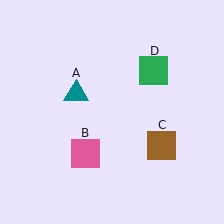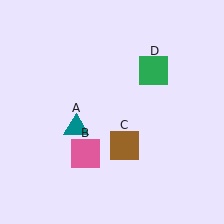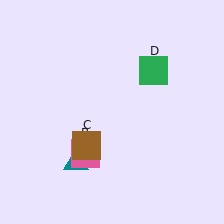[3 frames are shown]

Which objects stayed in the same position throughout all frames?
Pink square (object B) and green square (object D) remained stationary.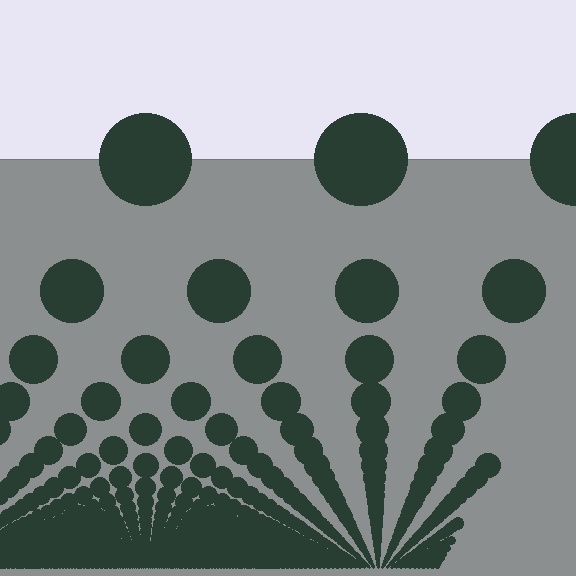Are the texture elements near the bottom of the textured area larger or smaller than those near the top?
Smaller. The gradient is inverted — elements near the bottom are smaller and denser.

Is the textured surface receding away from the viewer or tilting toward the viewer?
The surface appears to tilt toward the viewer. Texture elements get larger and sparser toward the top.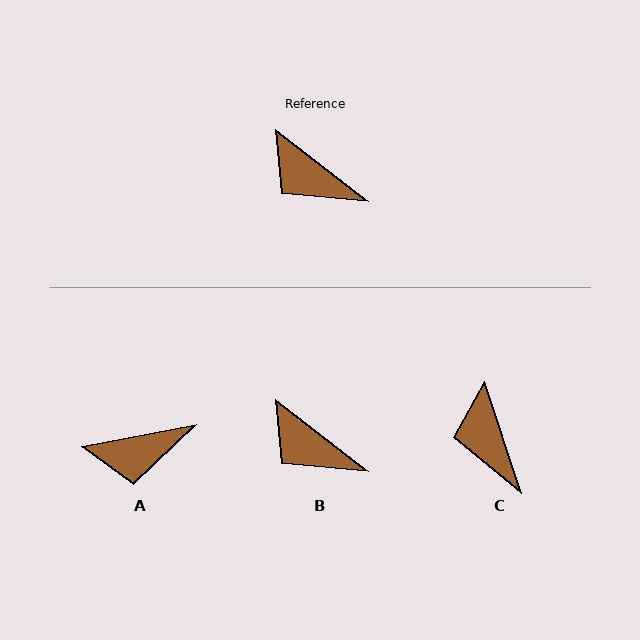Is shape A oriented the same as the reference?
No, it is off by about 49 degrees.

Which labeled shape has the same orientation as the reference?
B.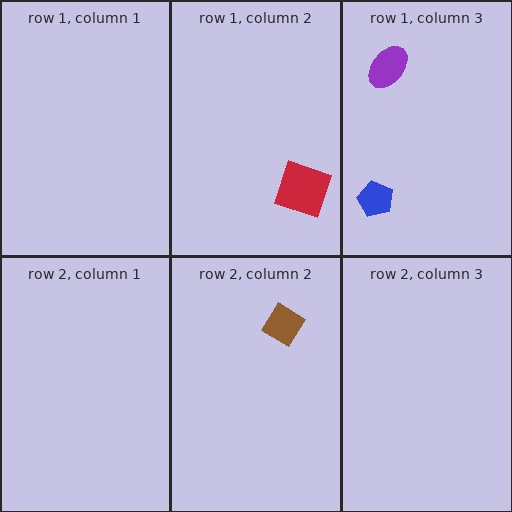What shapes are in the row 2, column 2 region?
The brown diamond.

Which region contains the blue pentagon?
The row 1, column 3 region.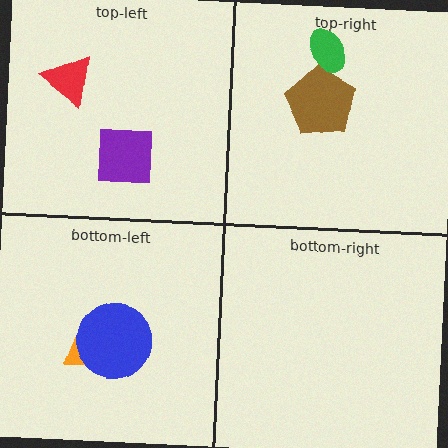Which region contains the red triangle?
The top-left region.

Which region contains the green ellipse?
The top-right region.